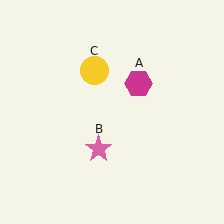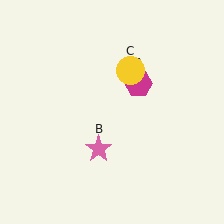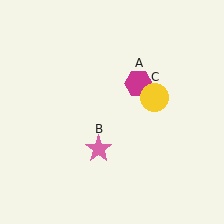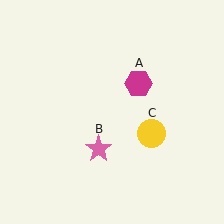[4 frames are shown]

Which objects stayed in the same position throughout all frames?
Magenta hexagon (object A) and pink star (object B) remained stationary.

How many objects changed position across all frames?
1 object changed position: yellow circle (object C).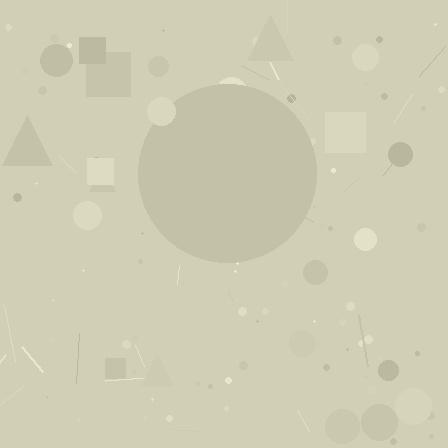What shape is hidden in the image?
A circle is hidden in the image.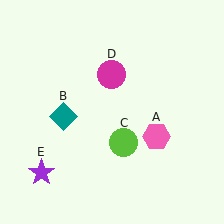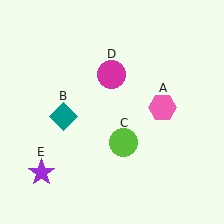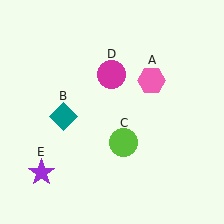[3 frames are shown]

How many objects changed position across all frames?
1 object changed position: pink hexagon (object A).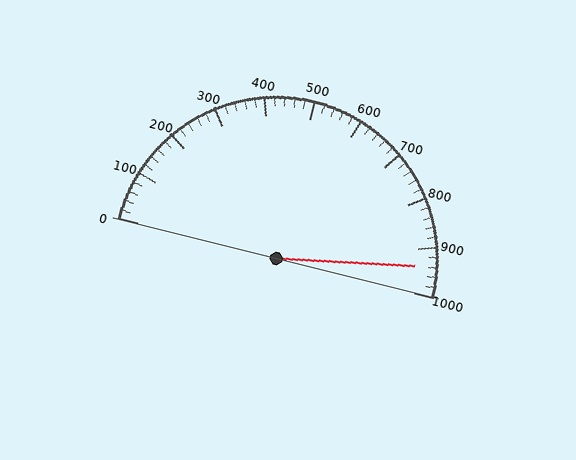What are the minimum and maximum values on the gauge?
The gauge ranges from 0 to 1000.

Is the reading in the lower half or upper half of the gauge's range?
The reading is in the upper half of the range (0 to 1000).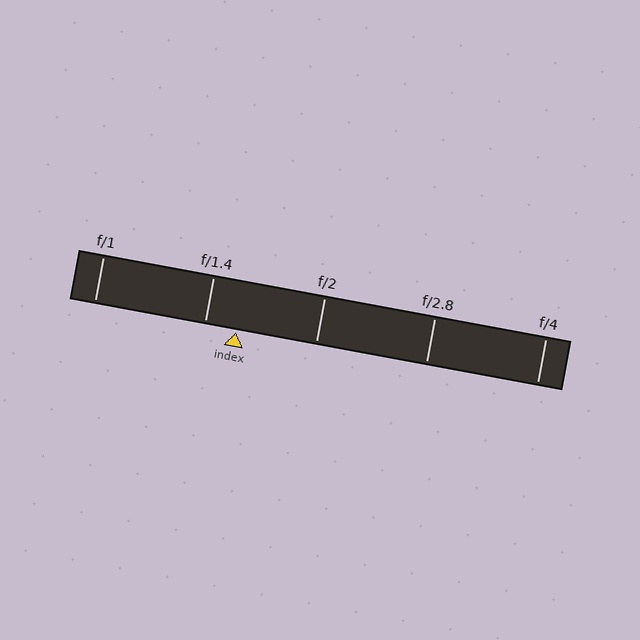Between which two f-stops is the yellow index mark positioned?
The index mark is between f/1.4 and f/2.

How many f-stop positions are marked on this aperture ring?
There are 5 f-stop positions marked.